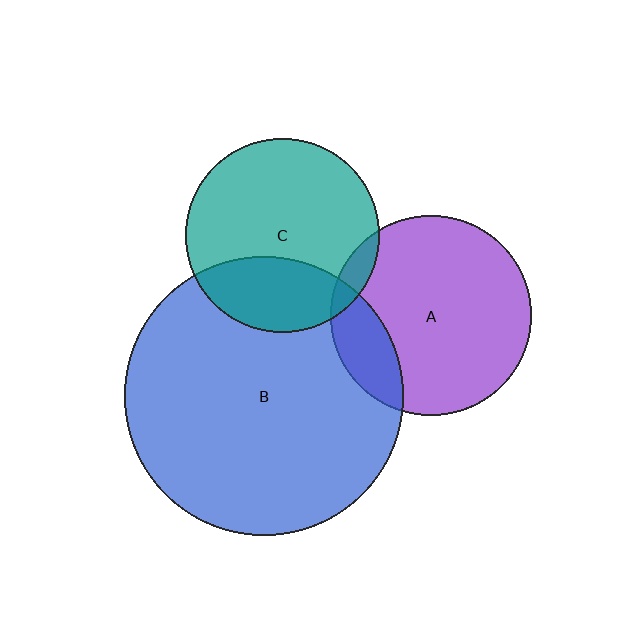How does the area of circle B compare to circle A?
Approximately 1.9 times.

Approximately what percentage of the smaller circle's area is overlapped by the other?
Approximately 5%.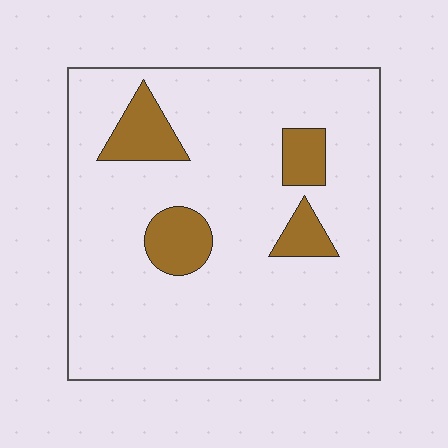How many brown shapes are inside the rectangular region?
4.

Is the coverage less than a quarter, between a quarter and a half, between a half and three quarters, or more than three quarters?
Less than a quarter.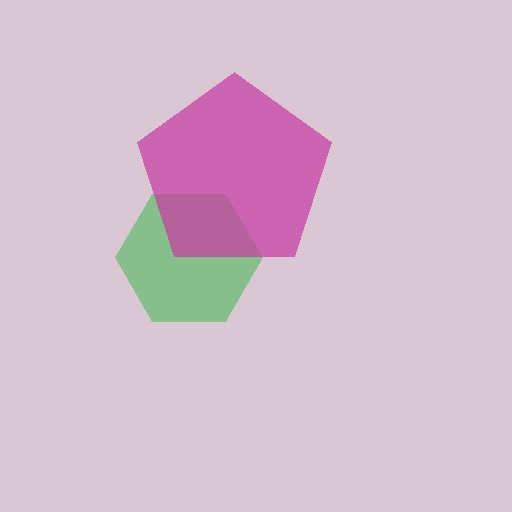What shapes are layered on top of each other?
The layered shapes are: a green hexagon, a magenta pentagon.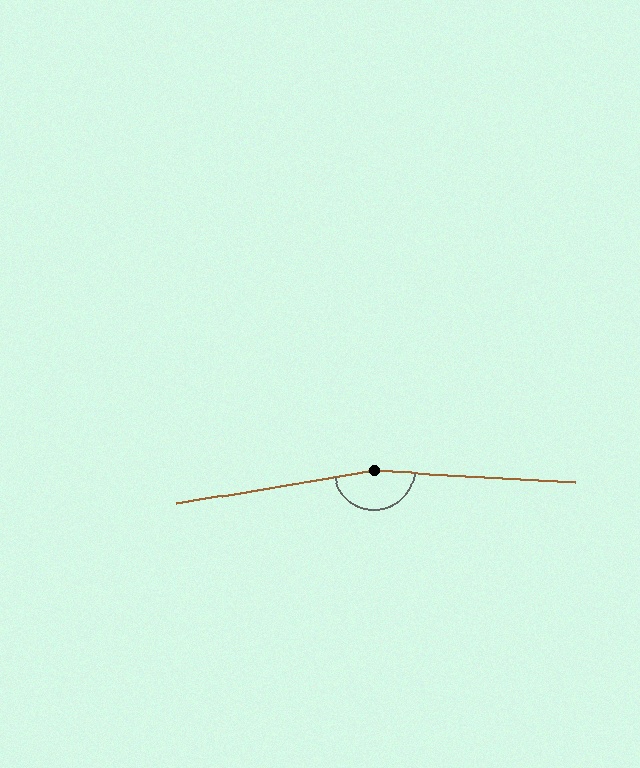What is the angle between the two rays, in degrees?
Approximately 167 degrees.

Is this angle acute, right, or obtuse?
It is obtuse.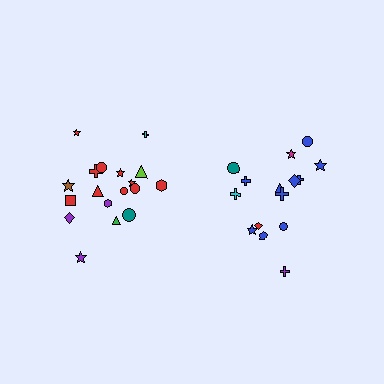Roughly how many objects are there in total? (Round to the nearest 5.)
Roughly 35 objects in total.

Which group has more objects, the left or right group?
The left group.